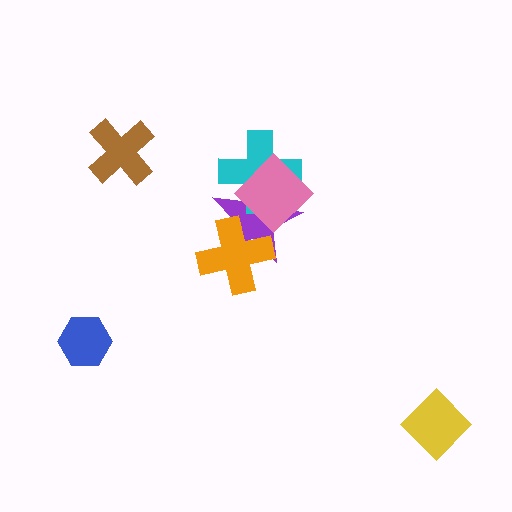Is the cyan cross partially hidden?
Yes, it is partially covered by another shape.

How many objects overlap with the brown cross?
0 objects overlap with the brown cross.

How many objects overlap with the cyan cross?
2 objects overlap with the cyan cross.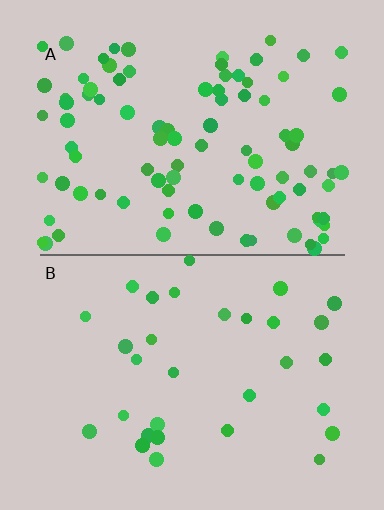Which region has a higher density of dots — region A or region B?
A (the top).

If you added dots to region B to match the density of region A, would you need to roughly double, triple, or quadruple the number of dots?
Approximately triple.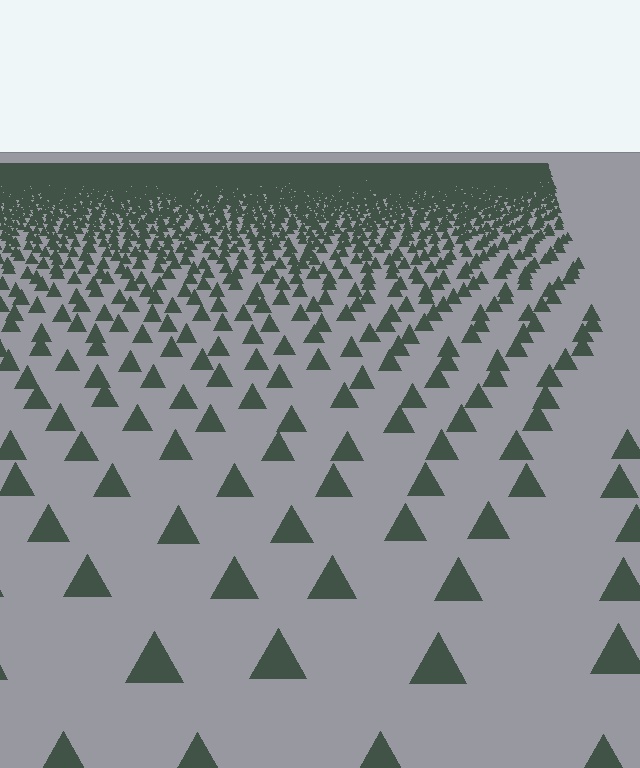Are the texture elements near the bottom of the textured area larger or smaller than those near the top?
Larger. Near the bottom, elements are closer to the viewer and appear at a bigger on-screen size.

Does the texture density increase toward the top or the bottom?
Density increases toward the top.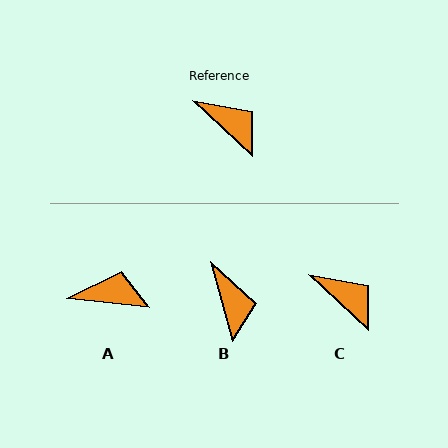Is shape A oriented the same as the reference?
No, it is off by about 38 degrees.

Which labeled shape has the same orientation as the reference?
C.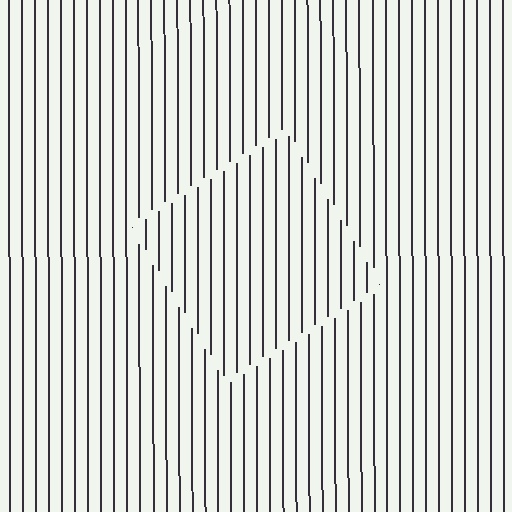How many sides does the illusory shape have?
4 sides — the line-ends trace a square.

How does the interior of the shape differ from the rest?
The interior of the shape contains the same grating, shifted by half a period — the contour is defined by the phase discontinuity where line-ends from the inner and outer gratings abut.